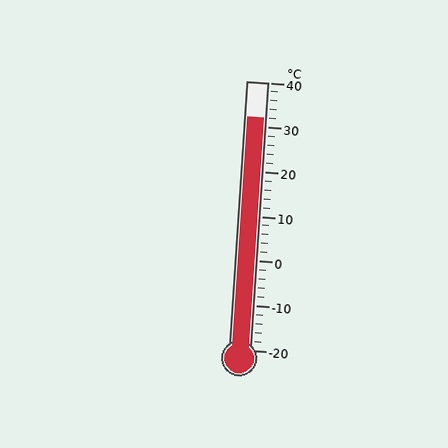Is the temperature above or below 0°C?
The temperature is above 0°C.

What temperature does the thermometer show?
The thermometer shows approximately 32°C.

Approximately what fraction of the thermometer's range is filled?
The thermometer is filled to approximately 85% of its range.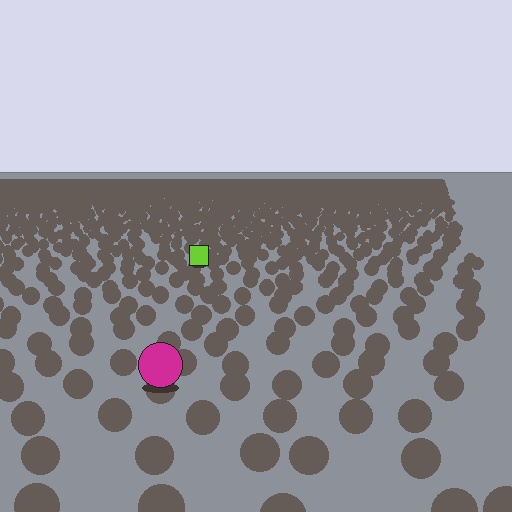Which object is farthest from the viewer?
The lime square is farthest from the viewer. It appears smaller and the ground texture around it is denser.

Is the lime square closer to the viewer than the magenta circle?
No. The magenta circle is closer — you can tell from the texture gradient: the ground texture is coarser near it.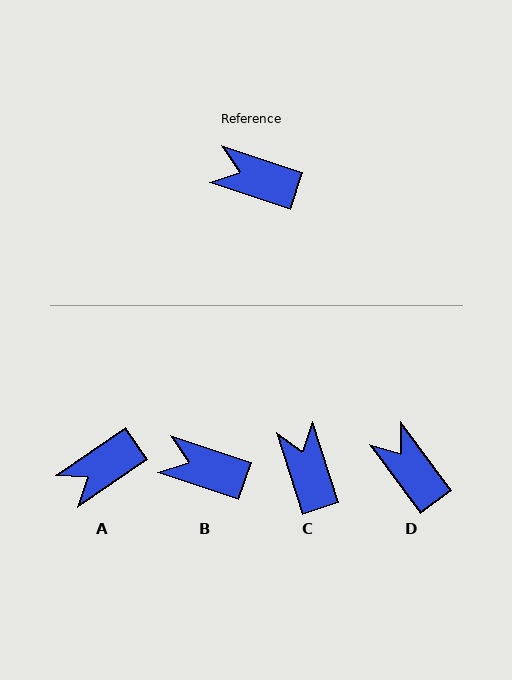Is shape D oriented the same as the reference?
No, it is off by about 35 degrees.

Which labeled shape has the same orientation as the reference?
B.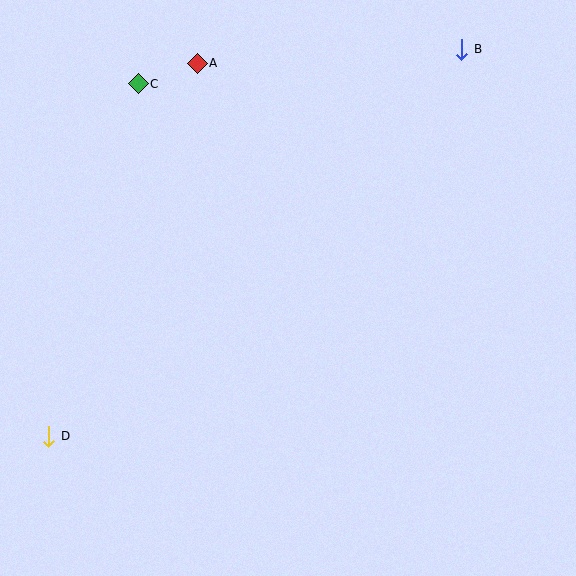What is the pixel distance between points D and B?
The distance between D and B is 566 pixels.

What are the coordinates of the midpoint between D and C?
The midpoint between D and C is at (94, 260).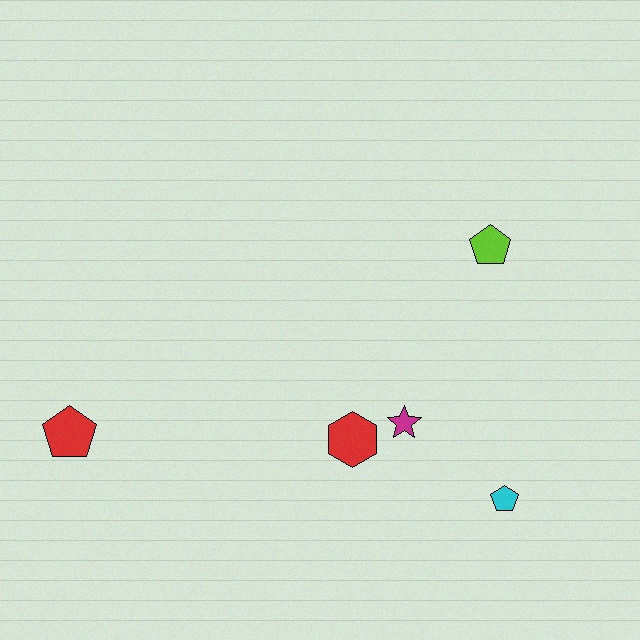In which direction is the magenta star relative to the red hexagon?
The magenta star is to the right of the red hexagon.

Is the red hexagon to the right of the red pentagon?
Yes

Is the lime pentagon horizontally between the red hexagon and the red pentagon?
No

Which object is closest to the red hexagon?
The magenta star is closest to the red hexagon.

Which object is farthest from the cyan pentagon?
The red pentagon is farthest from the cyan pentagon.